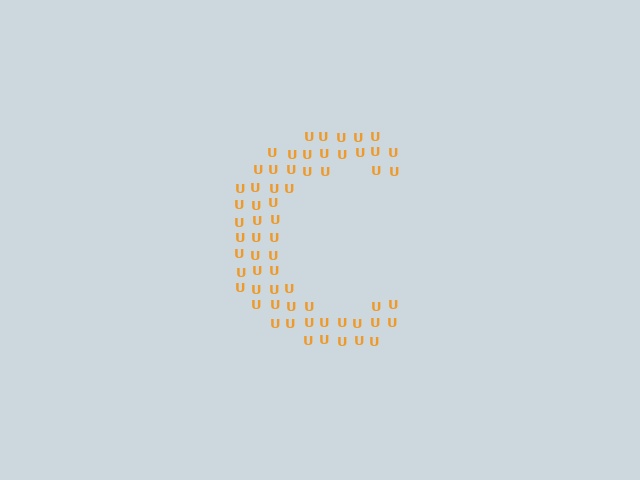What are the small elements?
The small elements are letter U's.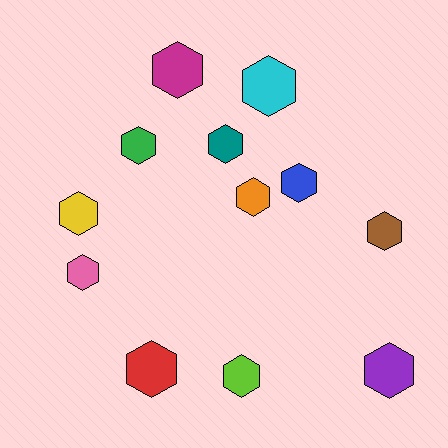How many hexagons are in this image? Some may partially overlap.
There are 12 hexagons.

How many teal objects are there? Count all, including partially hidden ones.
There is 1 teal object.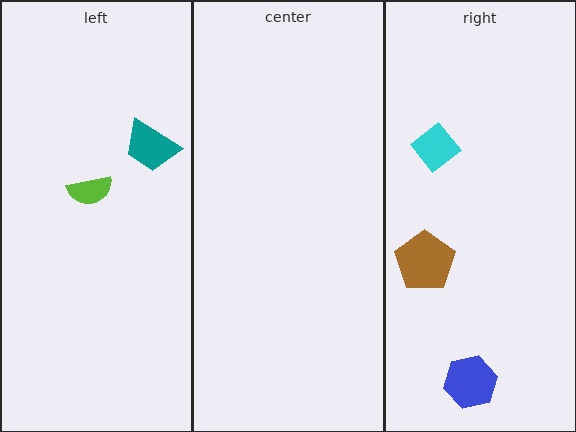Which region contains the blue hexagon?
The right region.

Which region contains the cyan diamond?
The right region.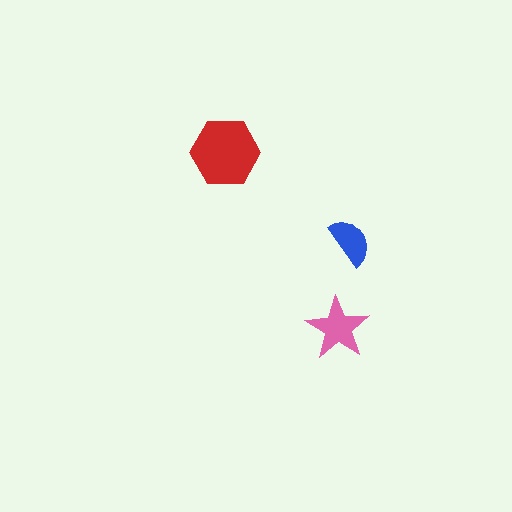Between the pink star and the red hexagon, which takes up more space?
The red hexagon.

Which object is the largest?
The red hexagon.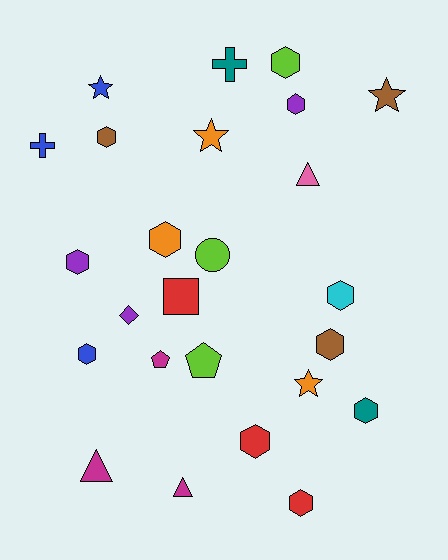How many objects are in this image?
There are 25 objects.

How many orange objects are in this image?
There are 3 orange objects.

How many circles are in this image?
There is 1 circle.